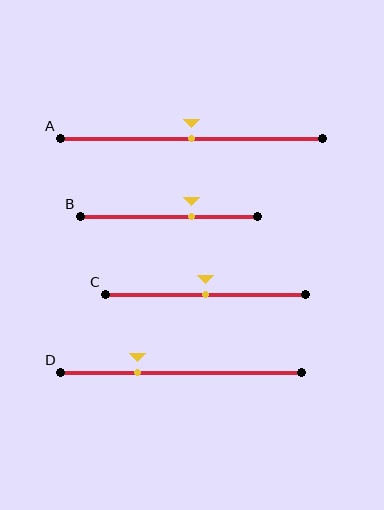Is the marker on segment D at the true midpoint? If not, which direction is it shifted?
No, the marker on segment D is shifted to the left by about 18% of the segment length.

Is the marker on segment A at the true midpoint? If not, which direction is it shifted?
Yes, the marker on segment A is at the true midpoint.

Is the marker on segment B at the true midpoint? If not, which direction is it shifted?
No, the marker on segment B is shifted to the right by about 13% of the segment length.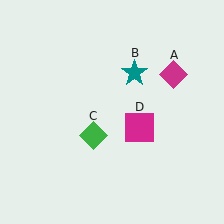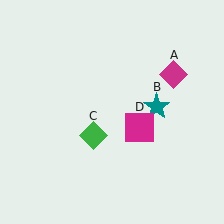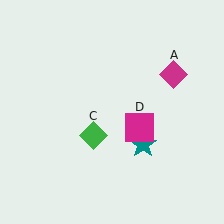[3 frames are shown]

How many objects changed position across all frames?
1 object changed position: teal star (object B).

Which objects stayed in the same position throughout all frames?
Magenta diamond (object A) and green diamond (object C) and magenta square (object D) remained stationary.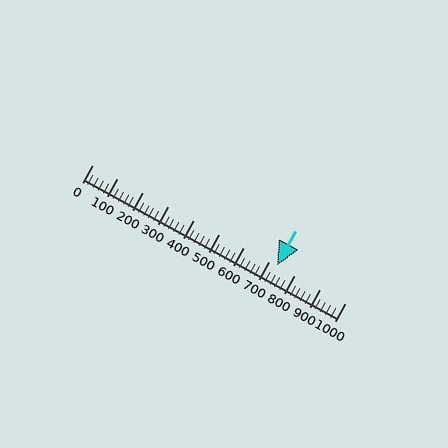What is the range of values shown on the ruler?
The ruler shows values from 0 to 1000.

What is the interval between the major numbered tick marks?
The major tick marks are spaced 100 units apart.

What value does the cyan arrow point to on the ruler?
The cyan arrow points to approximately 731.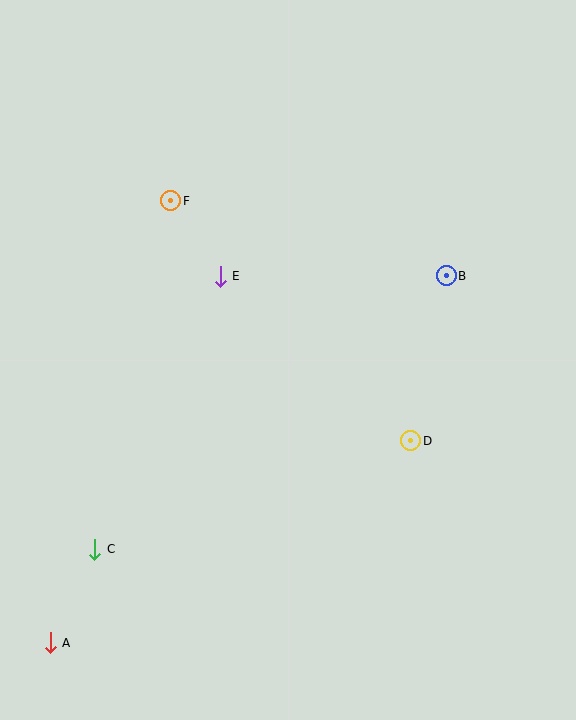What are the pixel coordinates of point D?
Point D is at (411, 441).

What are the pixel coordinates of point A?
Point A is at (50, 643).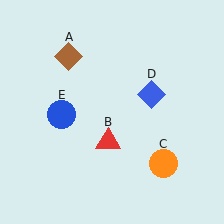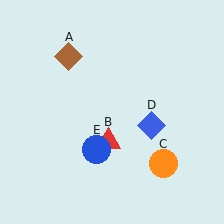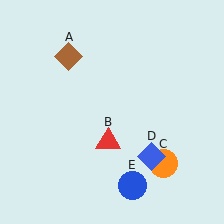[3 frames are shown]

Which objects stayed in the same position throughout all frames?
Brown diamond (object A) and red triangle (object B) and orange circle (object C) remained stationary.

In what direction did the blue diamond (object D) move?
The blue diamond (object D) moved down.